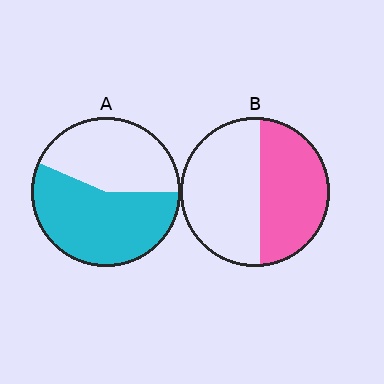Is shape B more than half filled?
No.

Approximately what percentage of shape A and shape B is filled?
A is approximately 55% and B is approximately 45%.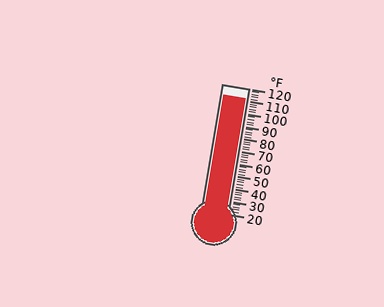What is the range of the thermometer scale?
The thermometer scale ranges from 20°F to 120°F.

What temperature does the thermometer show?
The thermometer shows approximately 112°F.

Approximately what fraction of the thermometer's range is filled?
The thermometer is filled to approximately 90% of its range.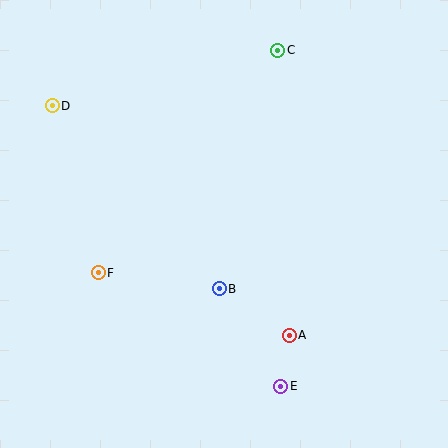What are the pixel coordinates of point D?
Point D is at (52, 106).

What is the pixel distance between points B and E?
The distance between B and E is 116 pixels.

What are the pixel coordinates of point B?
Point B is at (219, 289).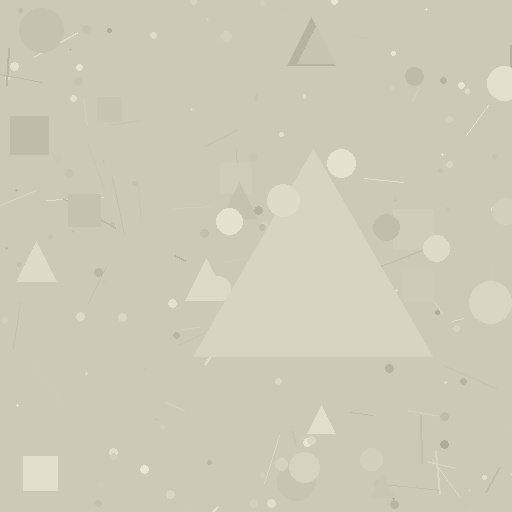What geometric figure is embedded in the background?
A triangle is embedded in the background.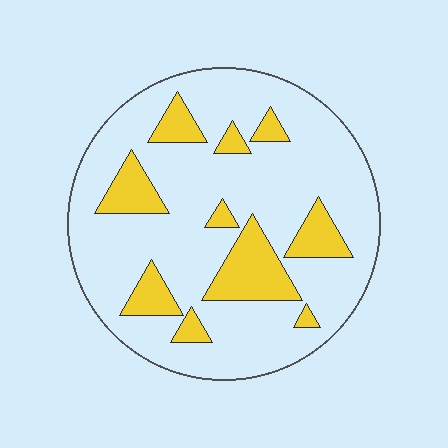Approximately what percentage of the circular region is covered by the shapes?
Approximately 20%.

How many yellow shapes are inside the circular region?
10.